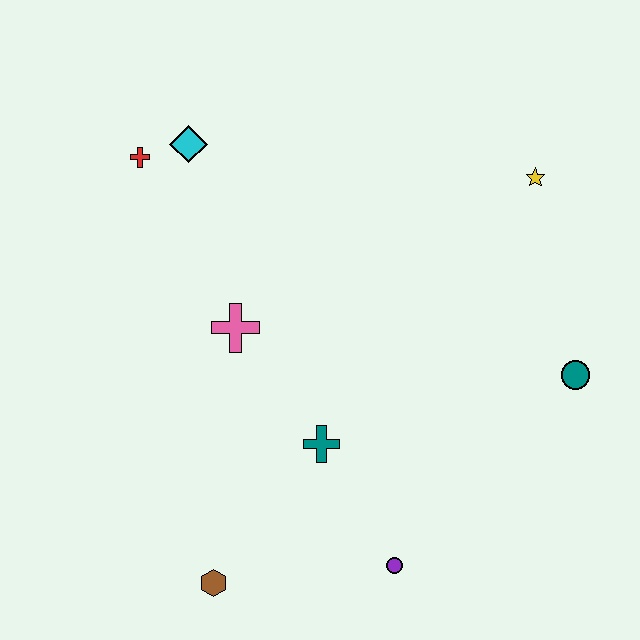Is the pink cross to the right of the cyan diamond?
Yes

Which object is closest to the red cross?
The cyan diamond is closest to the red cross.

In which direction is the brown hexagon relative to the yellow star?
The brown hexagon is below the yellow star.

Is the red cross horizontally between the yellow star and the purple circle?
No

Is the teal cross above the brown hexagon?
Yes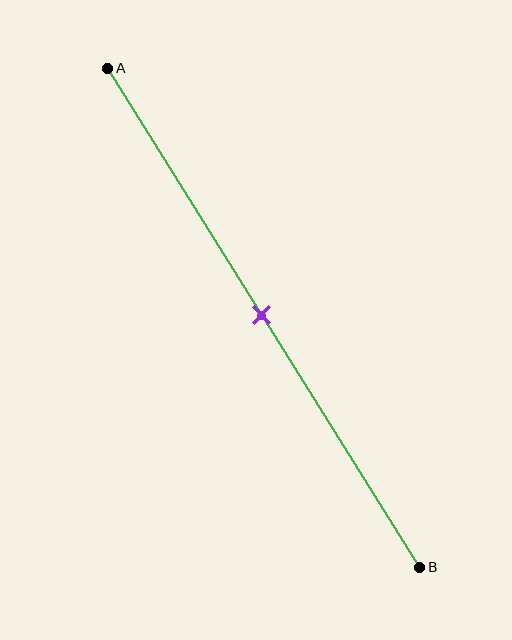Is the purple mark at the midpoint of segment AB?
Yes, the mark is approximately at the midpoint.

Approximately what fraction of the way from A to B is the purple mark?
The purple mark is approximately 50% of the way from A to B.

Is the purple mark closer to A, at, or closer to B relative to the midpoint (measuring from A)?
The purple mark is approximately at the midpoint of segment AB.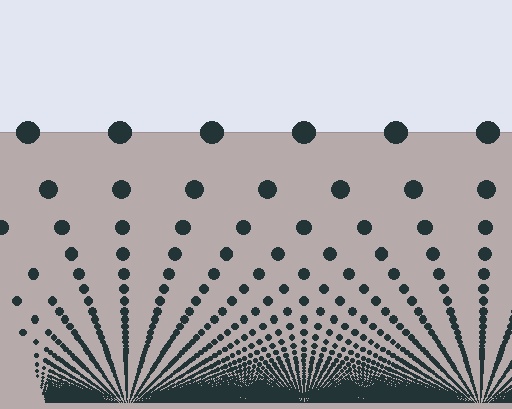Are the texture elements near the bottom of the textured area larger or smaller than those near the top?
Smaller. The gradient is inverted — elements near the bottom are smaller and denser.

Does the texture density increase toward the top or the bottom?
Density increases toward the bottom.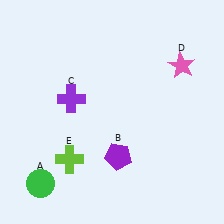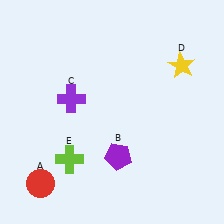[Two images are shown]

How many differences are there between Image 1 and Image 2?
There are 2 differences between the two images.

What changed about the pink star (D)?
In Image 1, D is pink. In Image 2, it changed to yellow.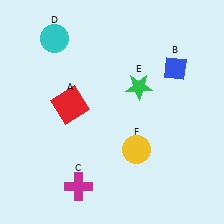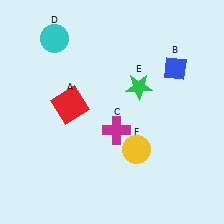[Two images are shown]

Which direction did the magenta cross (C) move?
The magenta cross (C) moved up.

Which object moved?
The magenta cross (C) moved up.